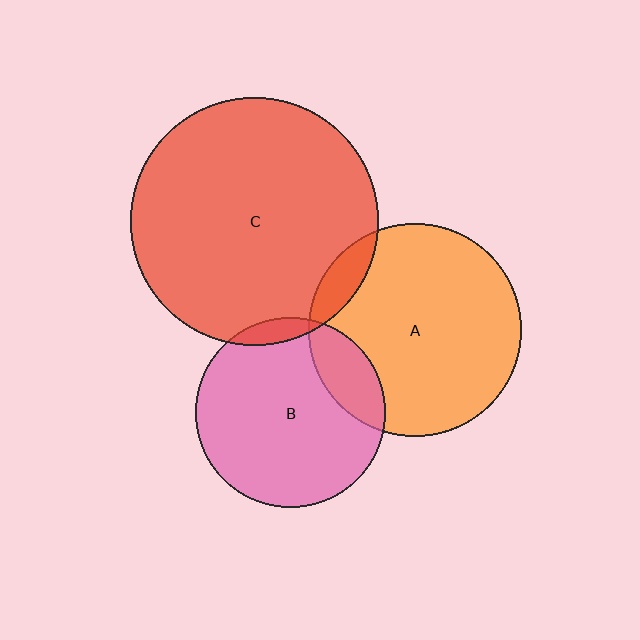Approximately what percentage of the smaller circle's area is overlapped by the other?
Approximately 10%.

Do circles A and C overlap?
Yes.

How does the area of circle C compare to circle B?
Approximately 1.7 times.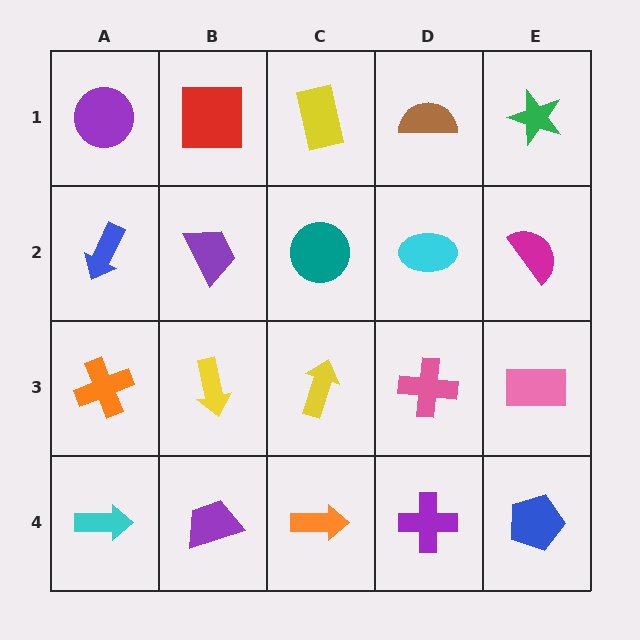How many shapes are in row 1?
5 shapes.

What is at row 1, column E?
A green star.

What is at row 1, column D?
A brown semicircle.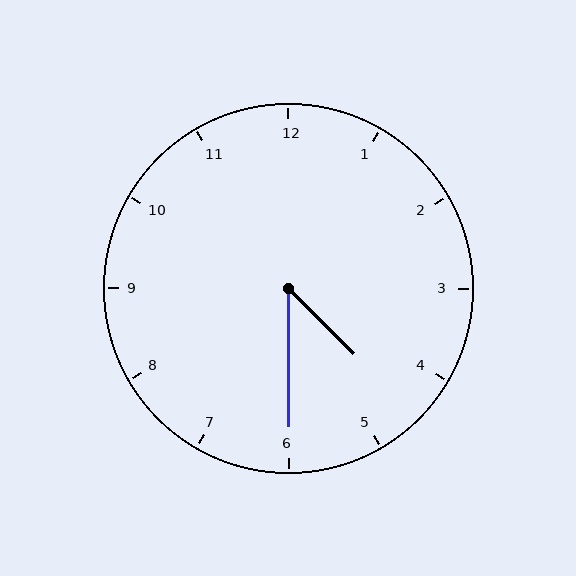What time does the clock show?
4:30.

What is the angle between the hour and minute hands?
Approximately 45 degrees.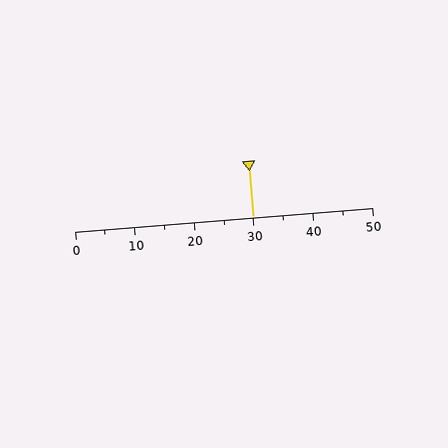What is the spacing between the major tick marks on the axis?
The major ticks are spaced 10 apart.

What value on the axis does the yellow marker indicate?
The marker indicates approximately 30.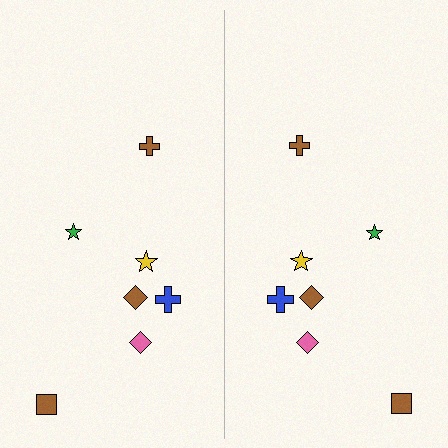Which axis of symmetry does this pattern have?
The pattern has a vertical axis of symmetry running through the center of the image.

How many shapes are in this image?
There are 14 shapes in this image.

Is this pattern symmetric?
Yes, this pattern has bilateral (reflection) symmetry.